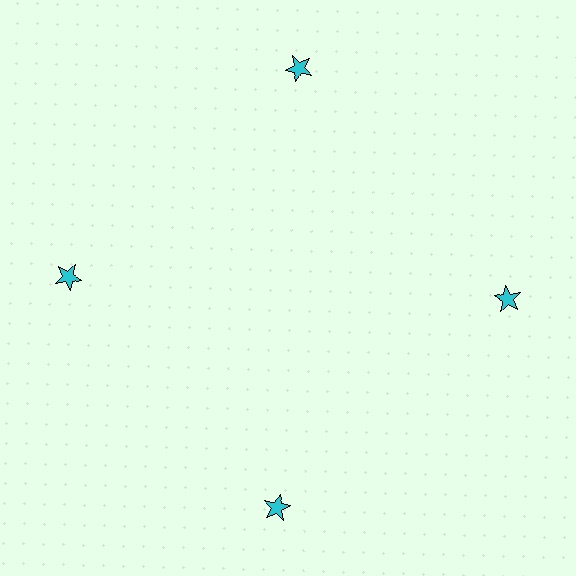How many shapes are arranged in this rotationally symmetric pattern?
There are 4 shapes, arranged in 4 groups of 1.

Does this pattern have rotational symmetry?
Yes, this pattern has 4-fold rotational symmetry. It looks the same after rotating 90 degrees around the center.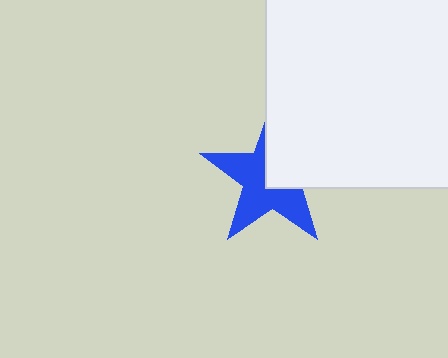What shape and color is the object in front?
The object in front is a white square.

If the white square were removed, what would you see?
You would see the complete blue star.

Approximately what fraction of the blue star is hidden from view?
Roughly 41% of the blue star is hidden behind the white square.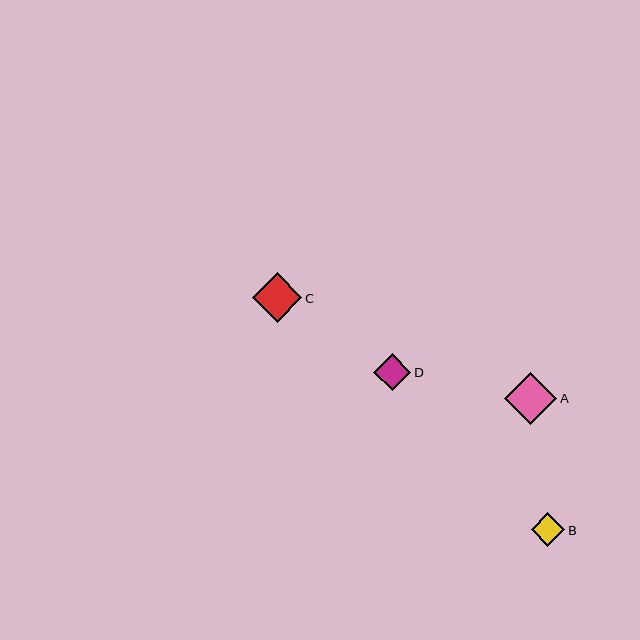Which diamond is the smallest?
Diamond B is the smallest with a size of approximately 33 pixels.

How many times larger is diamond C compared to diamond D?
Diamond C is approximately 1.3 times the size of diamond D.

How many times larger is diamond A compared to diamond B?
Diamond A is approximately 1.6 times the size of diamond B.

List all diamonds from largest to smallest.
From largest to smallest: A, C, D, B.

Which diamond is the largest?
Diamond A is the largest with a size of approximately 52 pixels.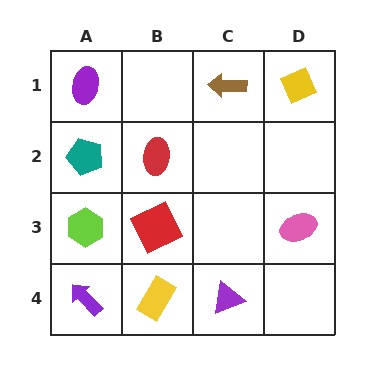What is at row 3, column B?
A red square.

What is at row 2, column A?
A teal pentagon.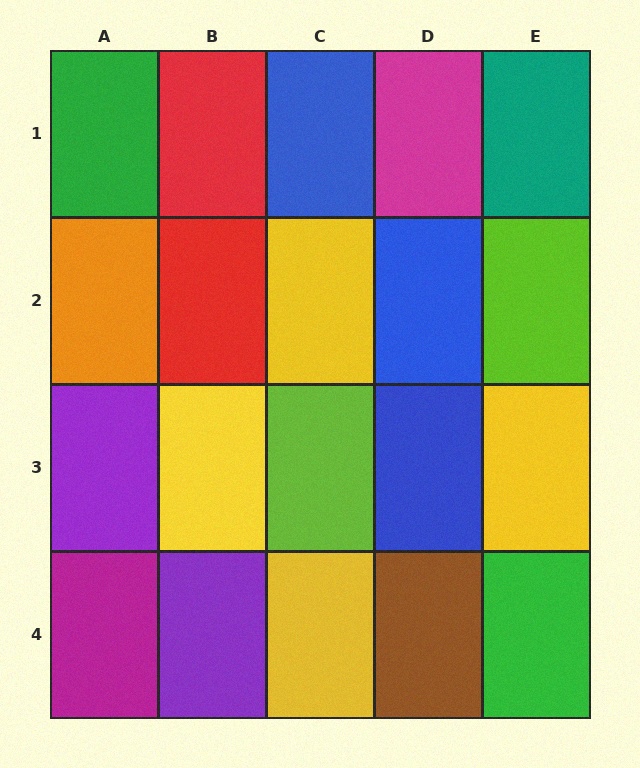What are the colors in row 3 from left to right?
Purple, yellow, lime, blue, yellow.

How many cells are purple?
2 cells are purple.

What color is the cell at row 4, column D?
Brown.